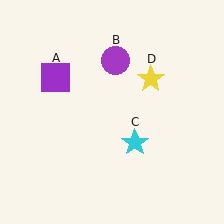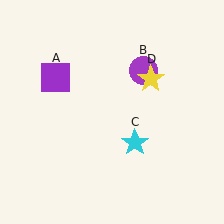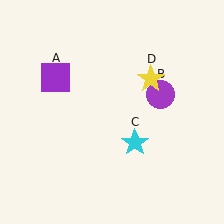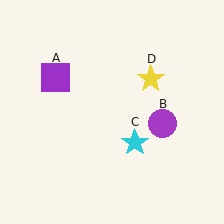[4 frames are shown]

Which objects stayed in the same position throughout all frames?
Purple square (object A) and cyan star (object C) and yellow star (object D) remained stationary.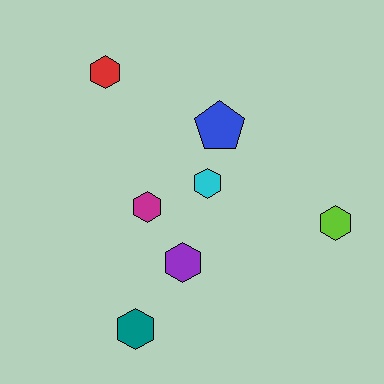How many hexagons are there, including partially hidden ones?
There are 6 hexagons.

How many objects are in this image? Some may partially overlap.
There are 7 objects.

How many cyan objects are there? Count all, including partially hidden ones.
There is 1 cyan object.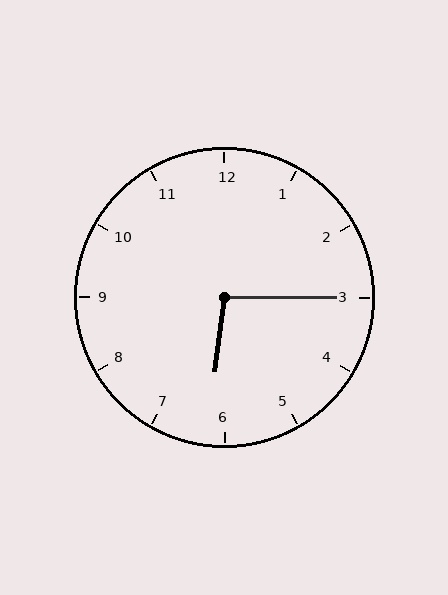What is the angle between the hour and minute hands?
Approximately 98 degrees.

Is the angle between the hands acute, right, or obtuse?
It is obtuse.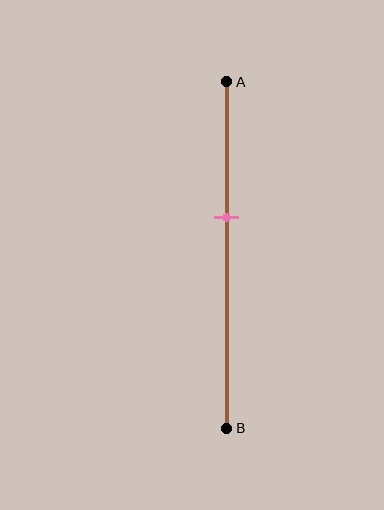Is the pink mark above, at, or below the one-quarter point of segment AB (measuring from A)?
The pink mark is below the one-quarter point of segment AB.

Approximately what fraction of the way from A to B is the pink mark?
The pink mark is approximately 40% of the way from A to B.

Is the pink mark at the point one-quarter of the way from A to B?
No, the mark is at about 40% from A, not at the 25% one-quarter point.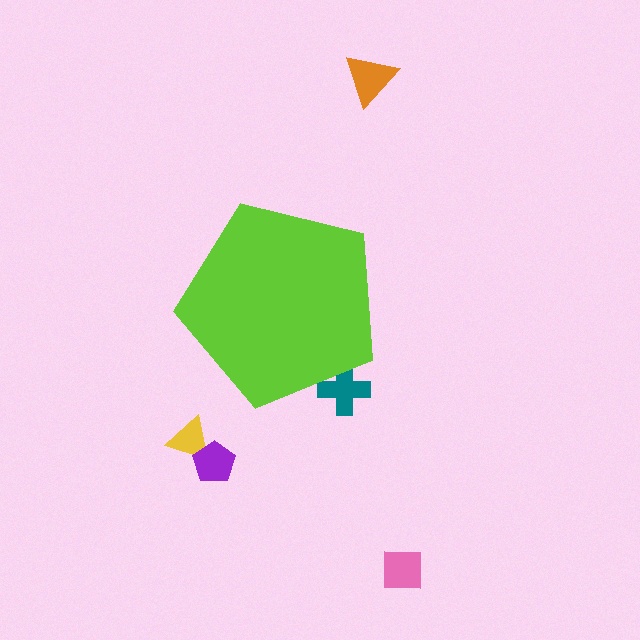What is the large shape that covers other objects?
A lime pentagon.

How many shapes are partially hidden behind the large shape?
1 shape is partially hidden.